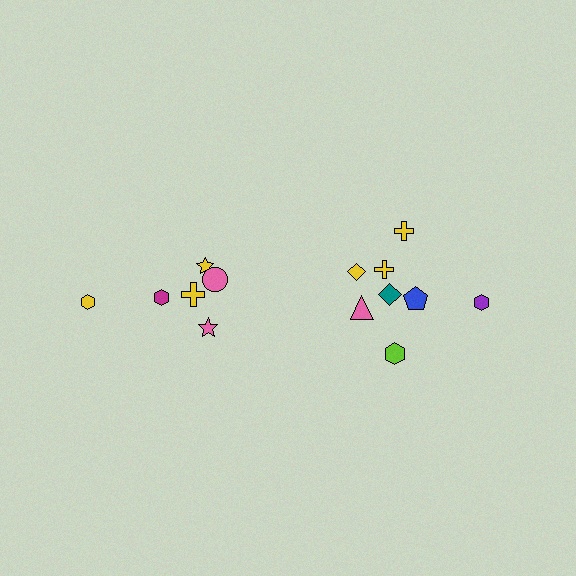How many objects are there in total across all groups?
There are 14 objects.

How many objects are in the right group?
There are 8 objects.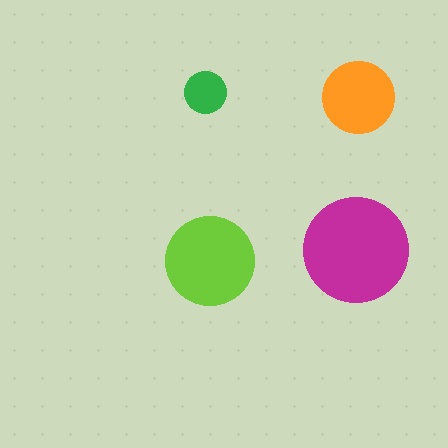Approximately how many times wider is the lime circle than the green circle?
About 2 times wider.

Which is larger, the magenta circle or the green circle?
The magenta one.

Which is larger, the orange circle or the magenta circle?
The magenta one.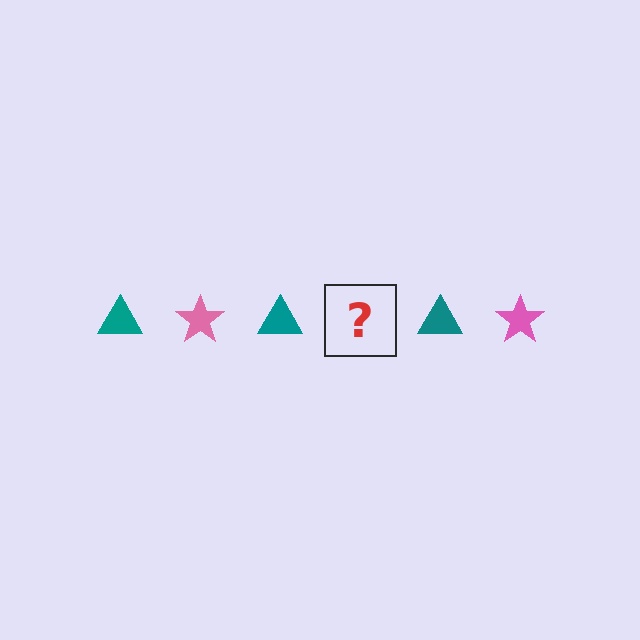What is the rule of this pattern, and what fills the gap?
The rule is that the pattern alternates between teal triangle and pink star. The gap should be filled with a pink star.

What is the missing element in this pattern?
The missing element is a pink star.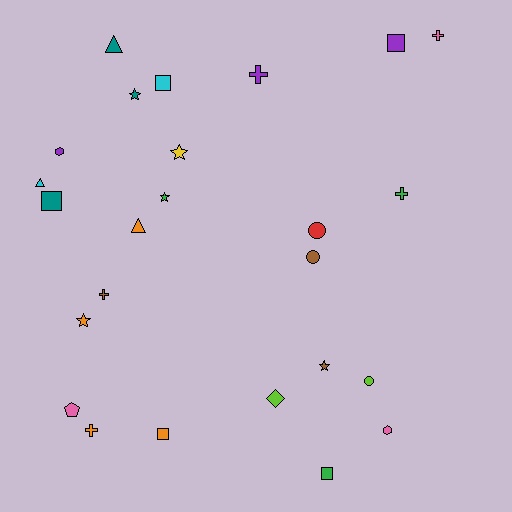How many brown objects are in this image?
There are 3 brown objects.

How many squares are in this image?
There are 5 squares.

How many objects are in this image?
There are 25 objects.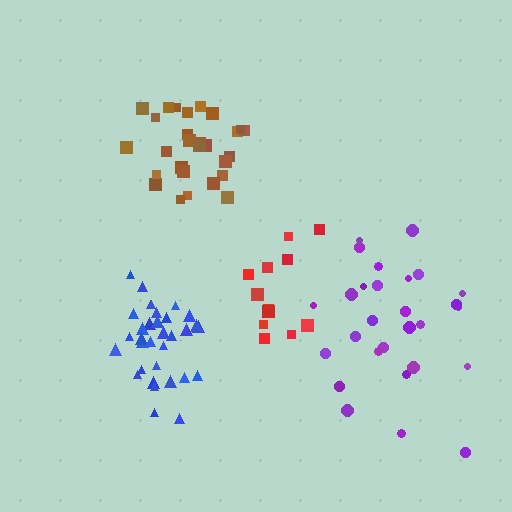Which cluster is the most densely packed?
Blue.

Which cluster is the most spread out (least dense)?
Red.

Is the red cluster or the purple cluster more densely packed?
Purple.